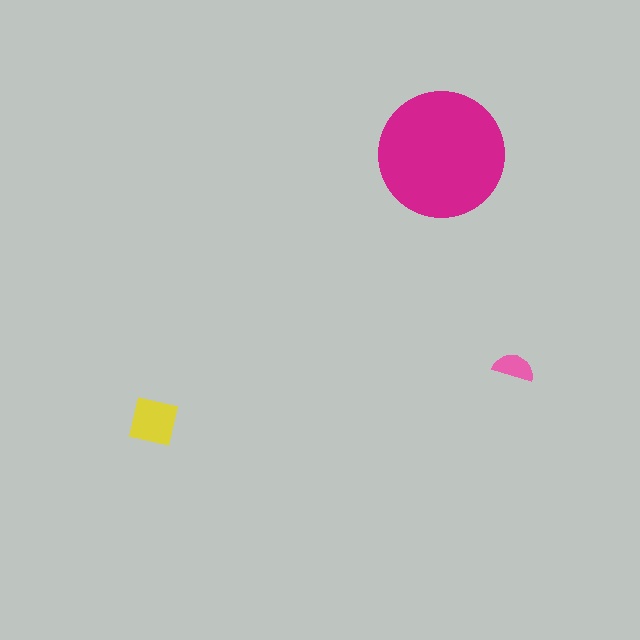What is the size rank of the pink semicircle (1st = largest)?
3rd.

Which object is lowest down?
The yellow square is bottommost.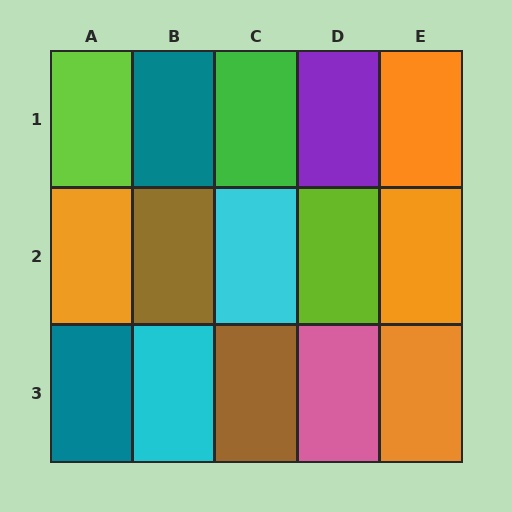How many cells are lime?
2 cells are lime.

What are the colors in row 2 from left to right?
Orange, brown, cyan, lime, orange.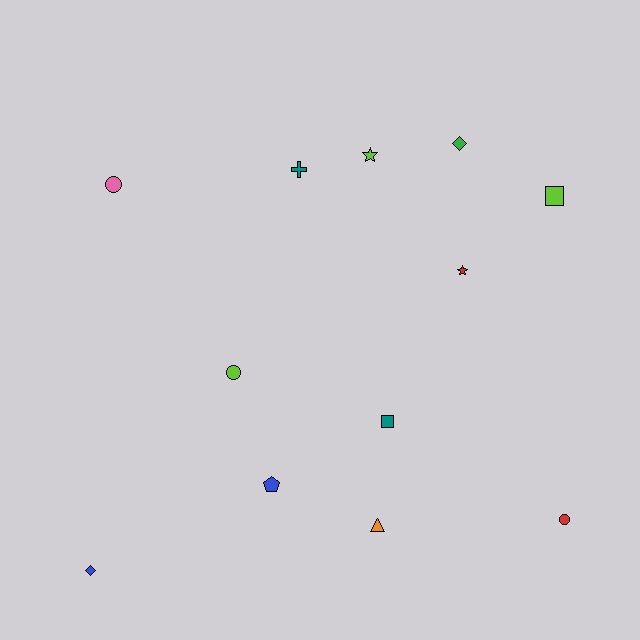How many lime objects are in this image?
There are 3 lime objects.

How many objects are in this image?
There are 12 objects.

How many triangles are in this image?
There is 1 triangle.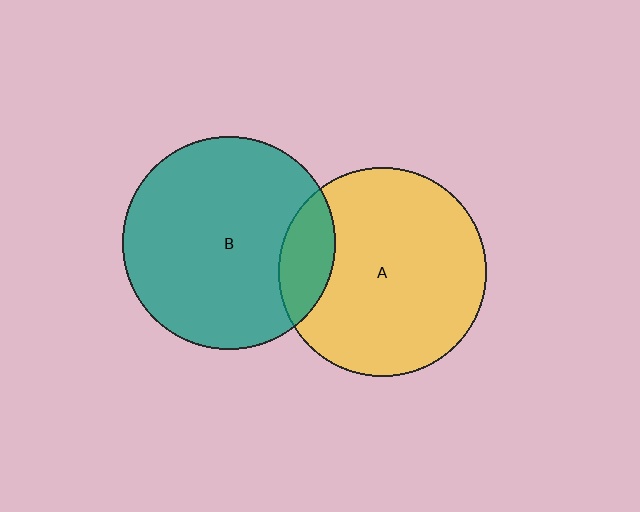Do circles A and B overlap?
Yes.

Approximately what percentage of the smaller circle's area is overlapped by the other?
Approximately 15%.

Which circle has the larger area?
Circle B (teal).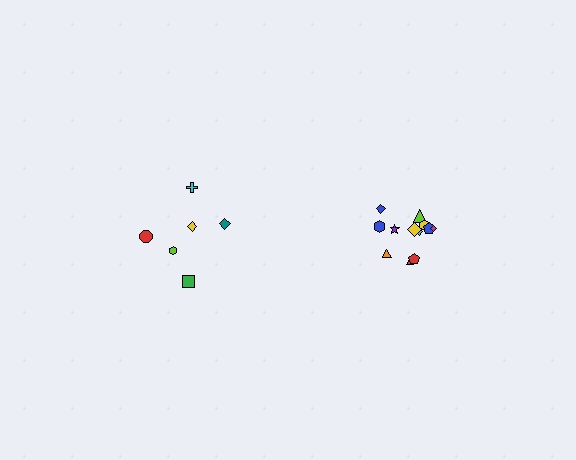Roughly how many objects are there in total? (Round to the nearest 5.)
Roughly 20 objects in total.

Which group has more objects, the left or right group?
The right group.